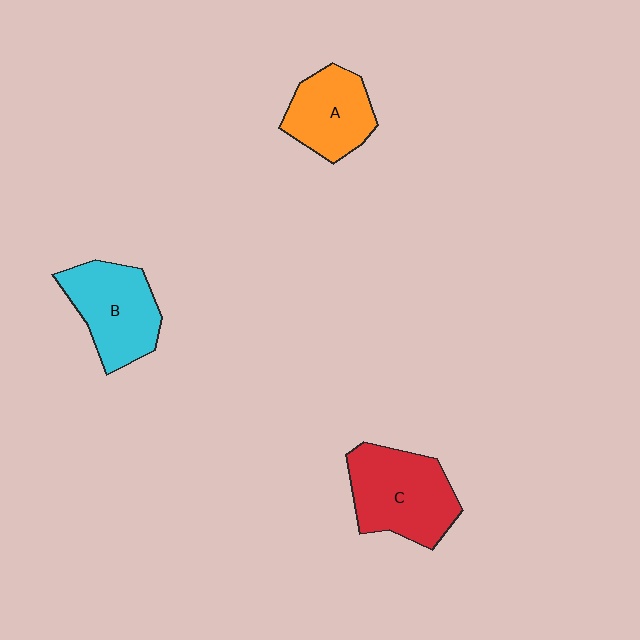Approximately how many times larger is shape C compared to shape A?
Approximately 1.4 times.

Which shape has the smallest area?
Shape A (orange).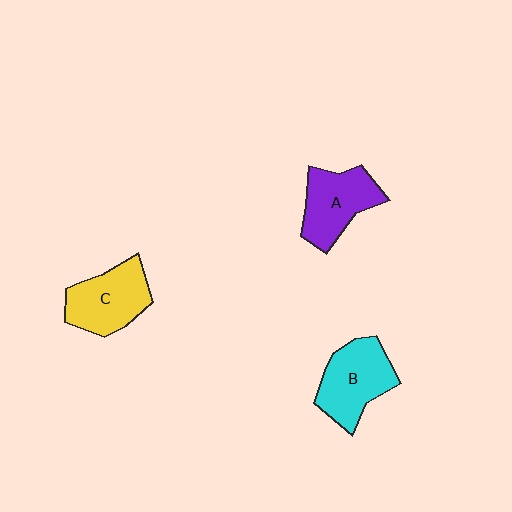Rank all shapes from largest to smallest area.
From largest to smallest: B (cyan), C (yellow), A (purple).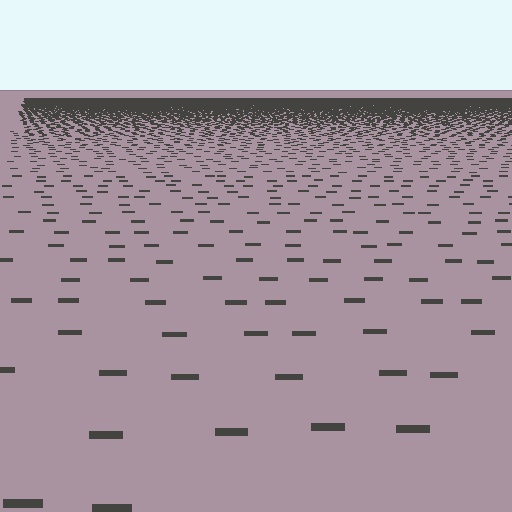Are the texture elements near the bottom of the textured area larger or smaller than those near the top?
Larger. Near the bottom, elements are closer to the viewer and appear at a bigger on-screen size.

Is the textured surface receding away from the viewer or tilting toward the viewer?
The surface is receding away from the viewer. Texture elements get smaller and denser toward the top.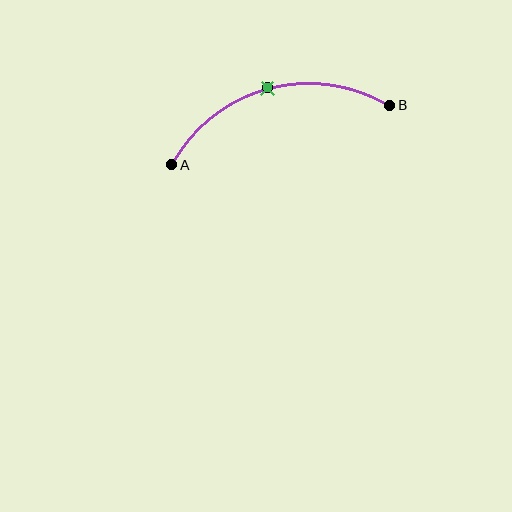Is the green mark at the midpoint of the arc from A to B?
Yes. The green mark lies on the arc at equal arc-length from both A and B — it is the arc midpoint.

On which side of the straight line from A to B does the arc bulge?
The arc bulges above the straight line connecting A and B.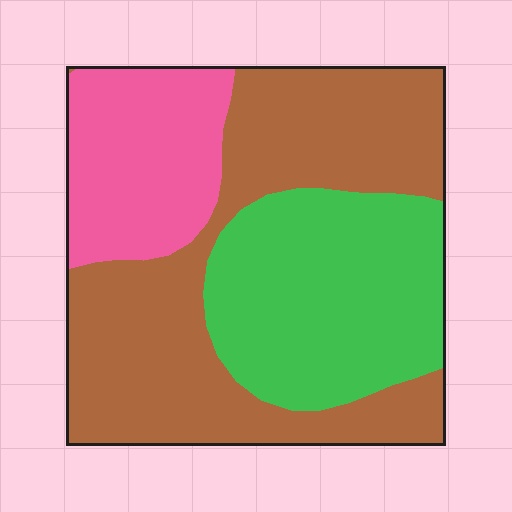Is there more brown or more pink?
Brown.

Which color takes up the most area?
Brown, at roughly 50%.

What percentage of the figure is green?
Green takes up about one third (1/3) of the figure.